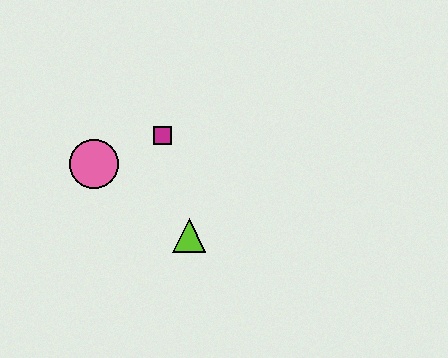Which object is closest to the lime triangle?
The magenta square is closest to the lime triangle.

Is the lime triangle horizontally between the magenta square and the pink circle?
No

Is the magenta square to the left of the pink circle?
No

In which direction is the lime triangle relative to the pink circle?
The lime triangle is to the right of the pink circle.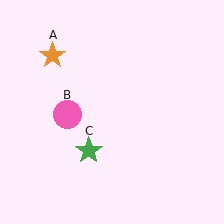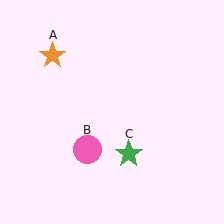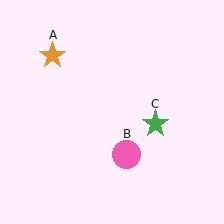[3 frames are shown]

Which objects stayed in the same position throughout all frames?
Orange star (object A) remained stationary.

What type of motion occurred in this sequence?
The pink circle (object B), green star (object C) rotated counterclockwise around the center of the scene.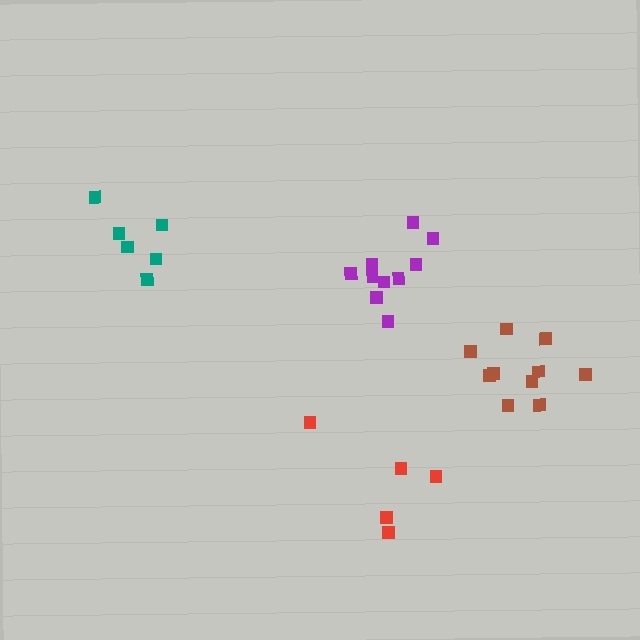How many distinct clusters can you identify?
There are 4 distinct clusters.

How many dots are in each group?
Group 1: 5 dots, Group 2: 6 dots, Group 3: 10 dots, Group 4: 10 dots (31 total).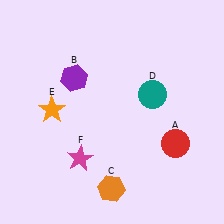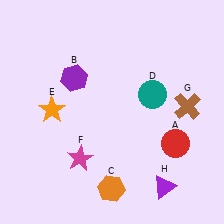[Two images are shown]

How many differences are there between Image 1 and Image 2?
There are 2 differences between the two images.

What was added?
A brown cross (G), a purple triangle (H) were added in Image 2.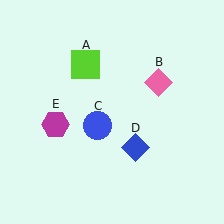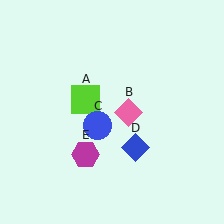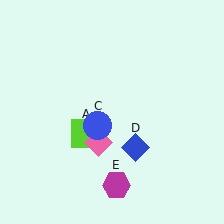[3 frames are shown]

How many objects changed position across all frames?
3 objects changed position: lime square (object A), pink diamond (object B), magenta hexagon (object E).